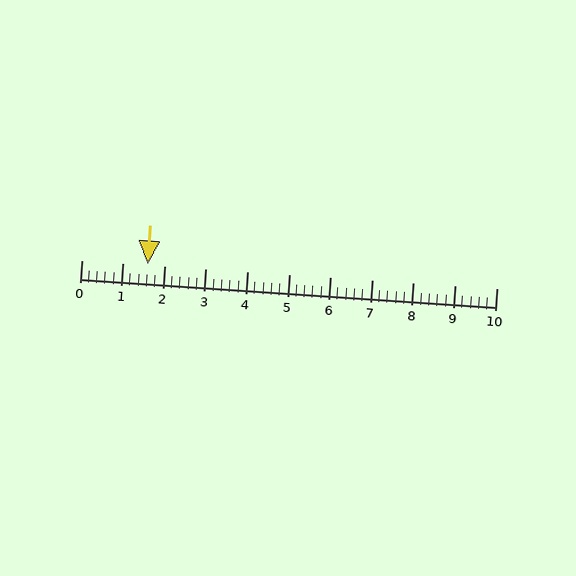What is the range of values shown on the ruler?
The ruler shows values from 0 to 10.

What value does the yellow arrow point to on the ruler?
The yellow arrow points to approximately 1.6.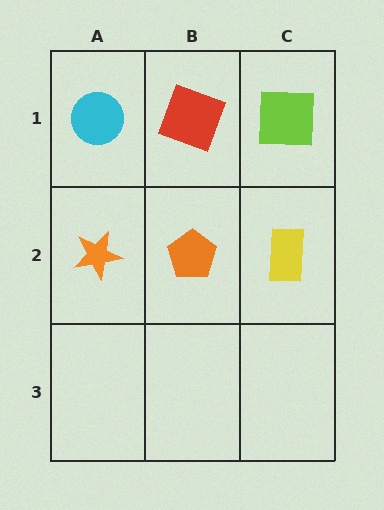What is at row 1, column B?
A red square.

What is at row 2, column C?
A yellow rectangle.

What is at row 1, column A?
A cyan circle.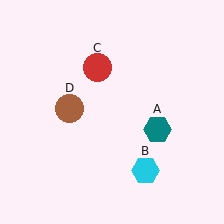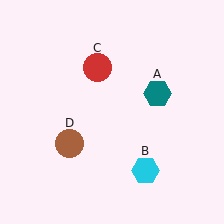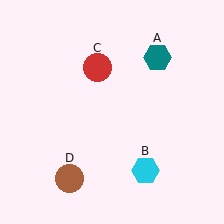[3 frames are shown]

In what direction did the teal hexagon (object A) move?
The teal hexagon (object A) moved up.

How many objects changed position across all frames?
2 objects changed position: teal hexagon (object A), brown circle (object D).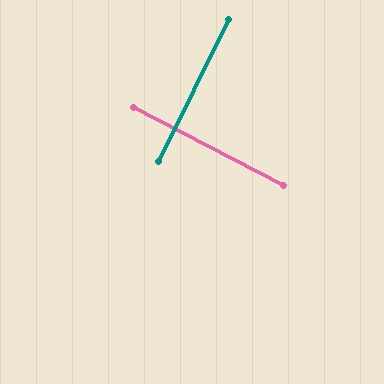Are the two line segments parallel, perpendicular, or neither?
Perpendicular — they meet at approximately 88°.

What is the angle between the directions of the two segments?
Approximately 88 degrees.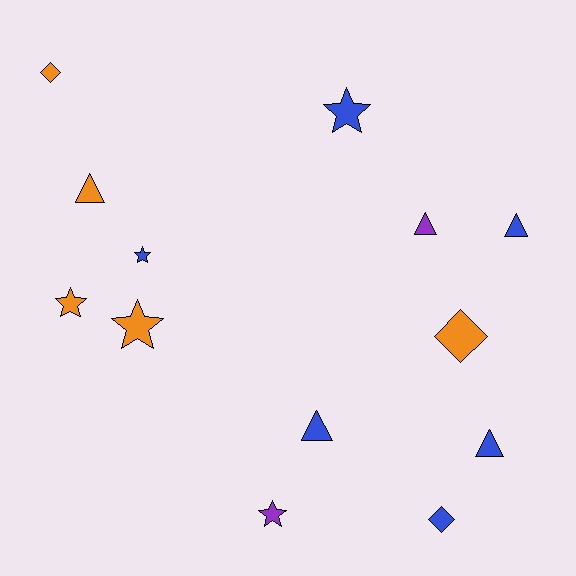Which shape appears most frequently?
Star, with 5 objects.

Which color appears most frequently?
Blue, with 6 objects.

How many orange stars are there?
There are 2 orange stars.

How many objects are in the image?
There are 13 objects.